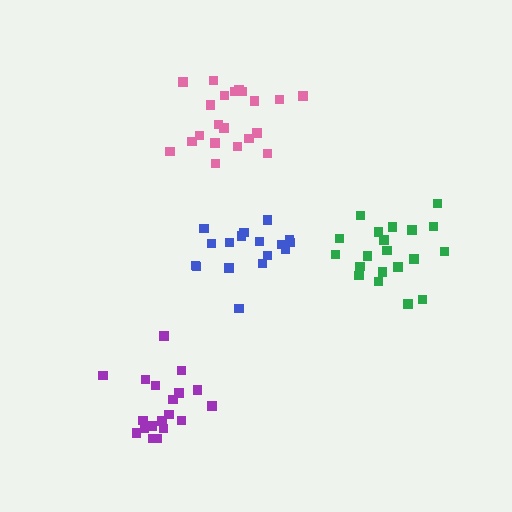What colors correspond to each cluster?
The clusters are colored: blue, pink, purple, green.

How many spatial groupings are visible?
There are 4 spatial groupings.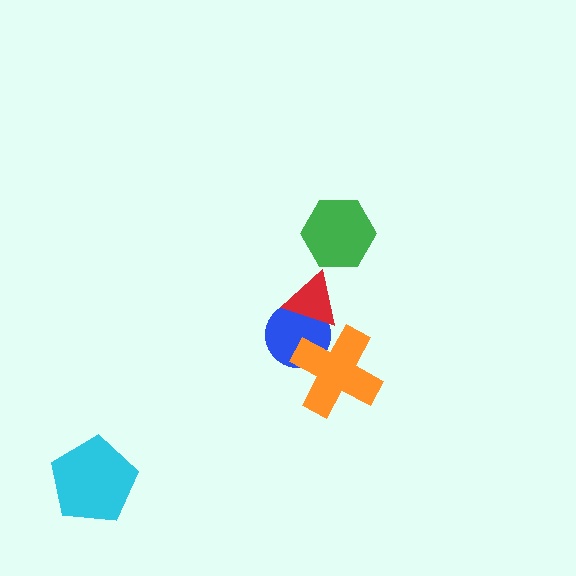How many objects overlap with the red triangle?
1 object overlaps with the red triangle.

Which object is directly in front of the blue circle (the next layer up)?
The red triangle is directly in front of the blue circle.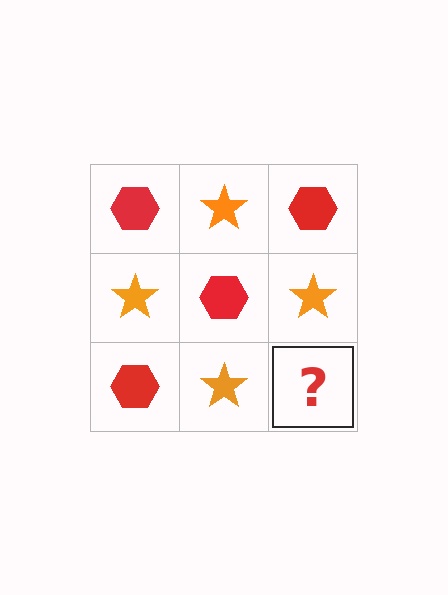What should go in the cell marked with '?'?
The missing cell should contain a red hexagon.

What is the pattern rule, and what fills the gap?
The rule is that it alternates red hexagon and orange star in a checkerboard pattern. The gap should be filled with a red hexagon.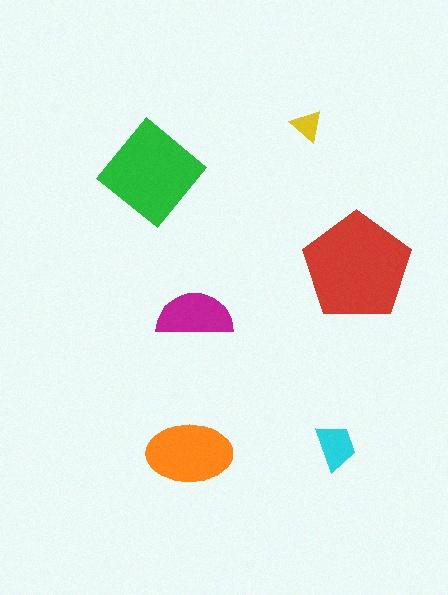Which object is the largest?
The red pentagon.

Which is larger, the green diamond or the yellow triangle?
The green diamond.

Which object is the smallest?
The yellow triangle.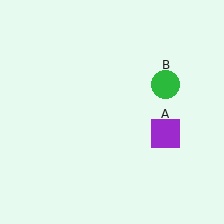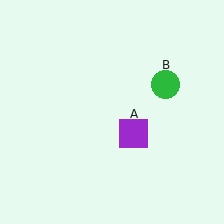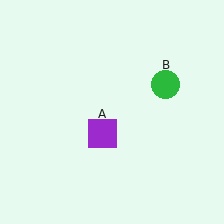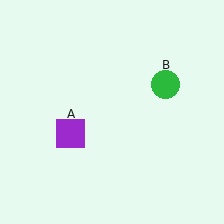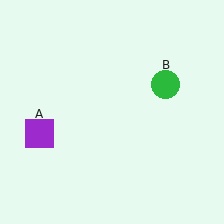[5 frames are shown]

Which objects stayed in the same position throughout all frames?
Green circle (object B) remained stationary.